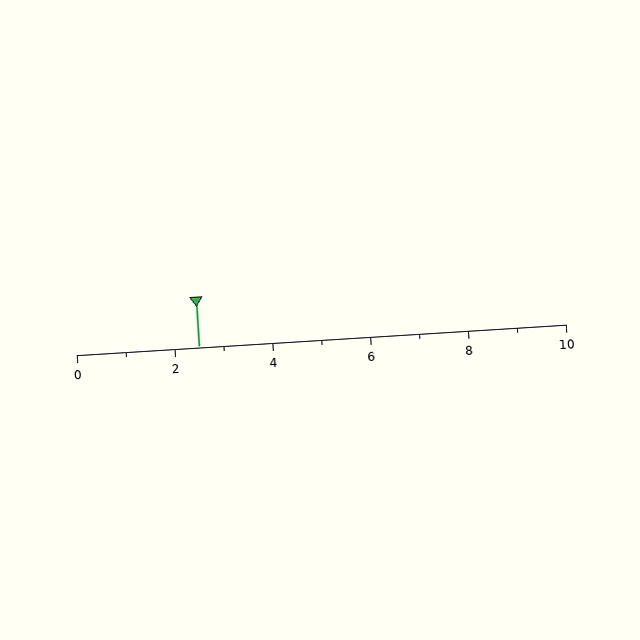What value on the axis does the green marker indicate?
The marker indicates approximately 2.5.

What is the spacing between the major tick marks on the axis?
The major ticks are spaced 2 apart.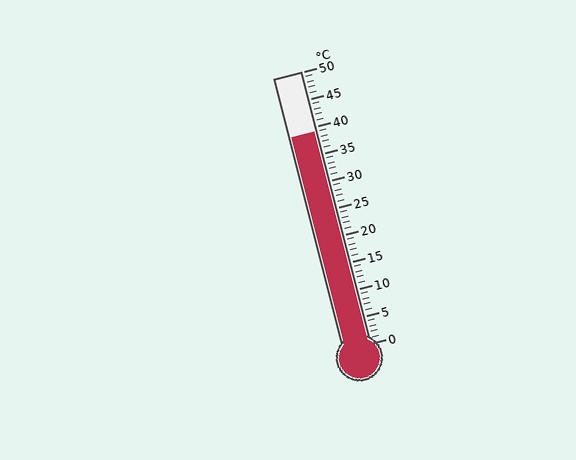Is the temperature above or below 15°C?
The temperature is above 15°C.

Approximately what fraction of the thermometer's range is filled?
The thermometer is filled to approximately 80% of its range.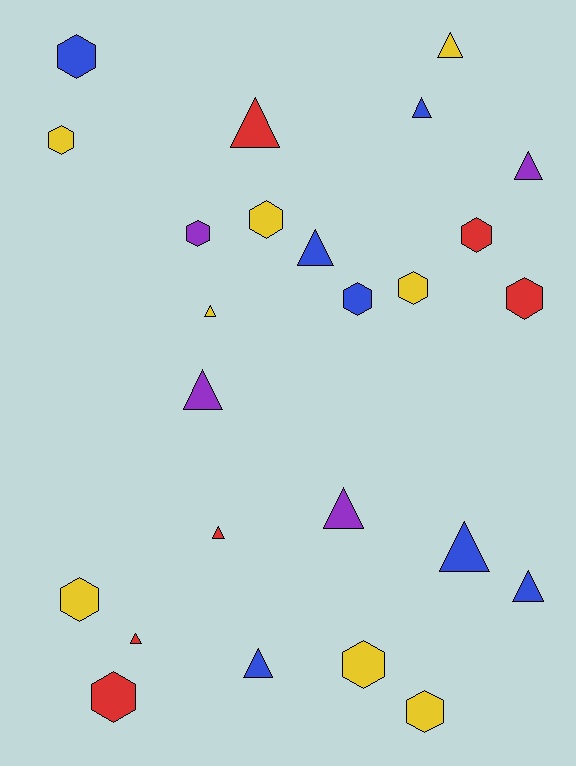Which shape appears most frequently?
Triangle, with 13 objects.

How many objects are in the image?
There are 25 objects.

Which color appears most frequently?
Yellow, with 8 objects.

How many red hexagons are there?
There are 3 red hexagons.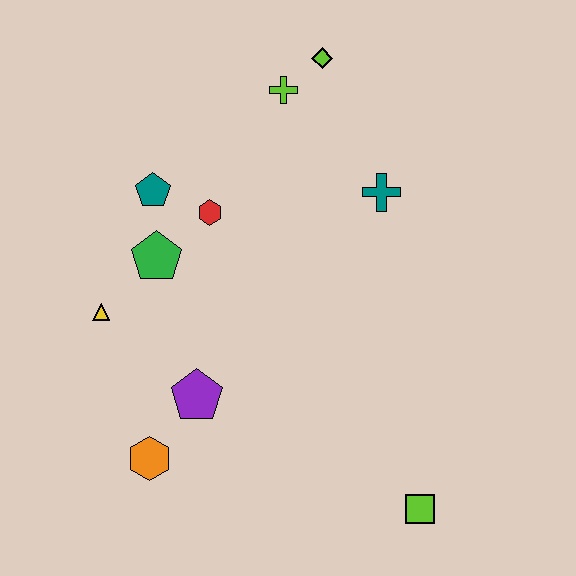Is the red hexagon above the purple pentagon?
Yes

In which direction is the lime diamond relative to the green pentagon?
The lime diamond is above the green pentagon.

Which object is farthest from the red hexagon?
The lime square is farthest from the red hexagon.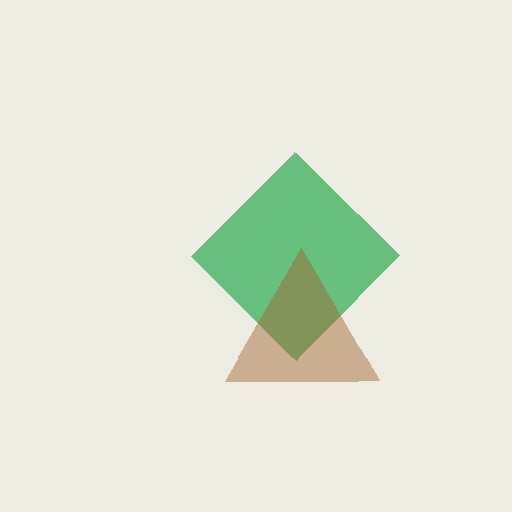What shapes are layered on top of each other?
The layered shapes are: a green diamond, a brown triangle.